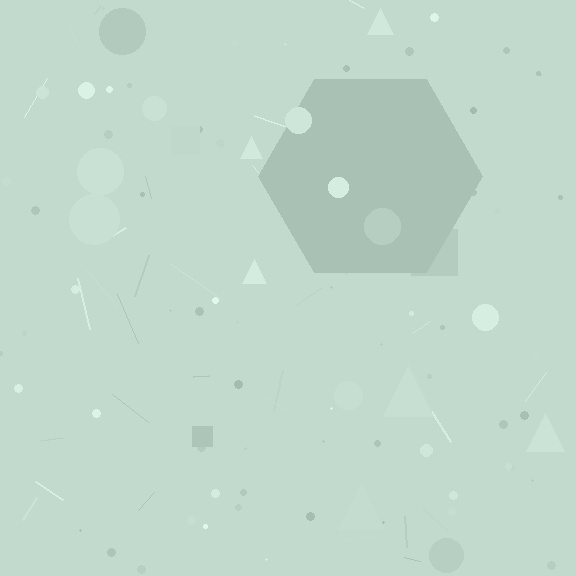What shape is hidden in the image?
A hexagon is hidden in the image.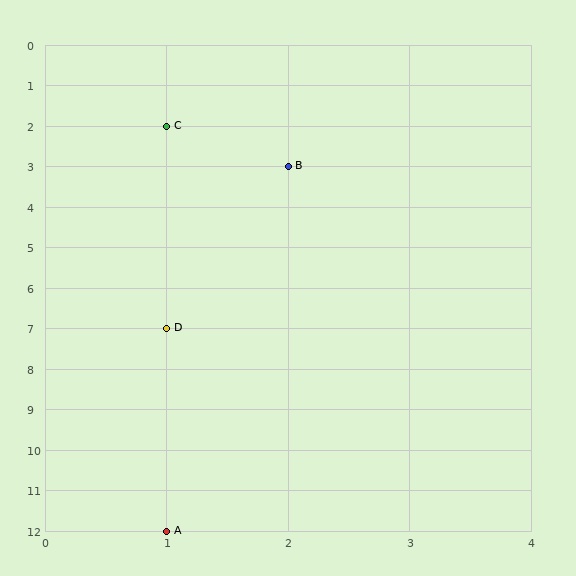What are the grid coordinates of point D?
Point D is at grid coordinates (1, 7).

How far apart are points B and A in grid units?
Points B and A are 1 column and 9 rows apart (about 9.1 grid units diagonally).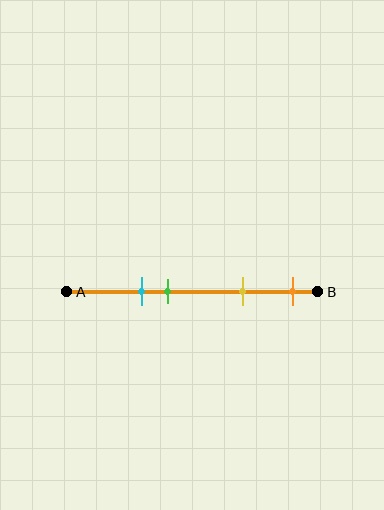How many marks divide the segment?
There are 4 marks dividing the segment.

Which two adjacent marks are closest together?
The cyan and green marks are the closest adjacent pair.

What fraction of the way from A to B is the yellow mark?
The yellow mark is approximately 70% (0.7) of the way from A to B.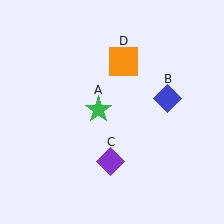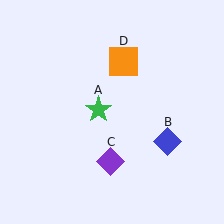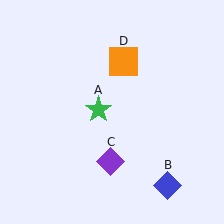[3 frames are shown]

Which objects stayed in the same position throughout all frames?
Green star (object A) and purple diamond (object C) and orange square (object D) remained stationary.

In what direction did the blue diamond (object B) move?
The blue diamond (object B) moved down.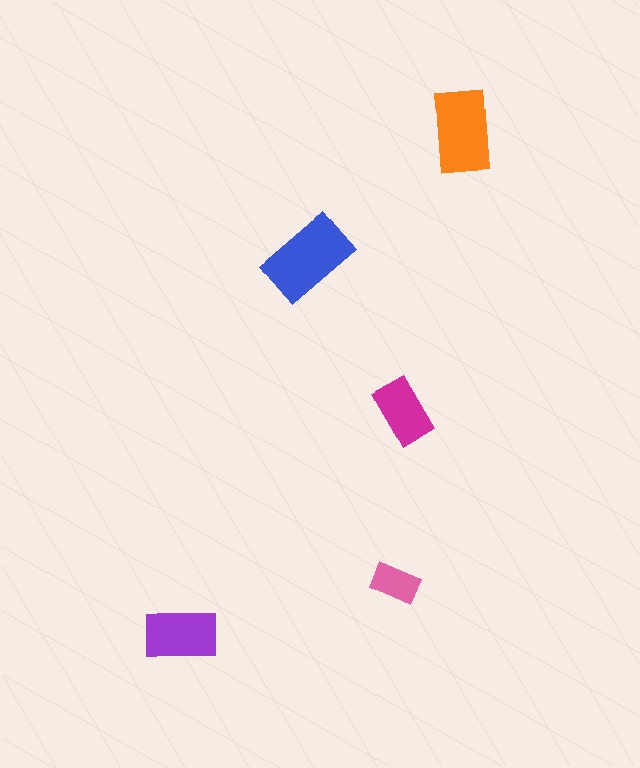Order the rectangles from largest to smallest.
the blue one, the orange one, the purple one, the magenta one, the pink one.